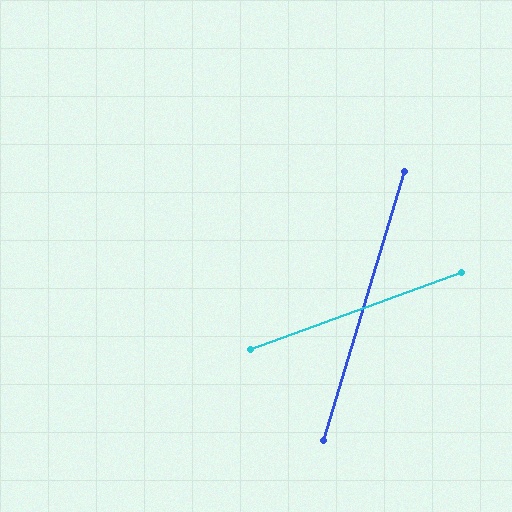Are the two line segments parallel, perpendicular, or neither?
Neither parallel nor perpendicular — they differ by about 53°.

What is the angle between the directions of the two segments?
Approximately 53 degrees.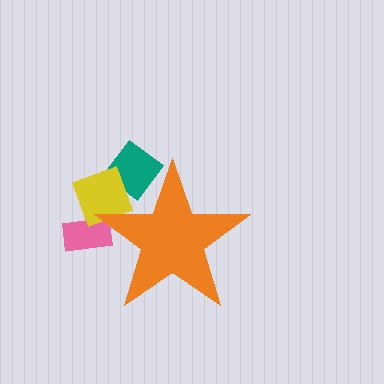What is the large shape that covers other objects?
An orange star.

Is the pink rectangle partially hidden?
Yes, the pink rectangle is partially hidden behind the orange star.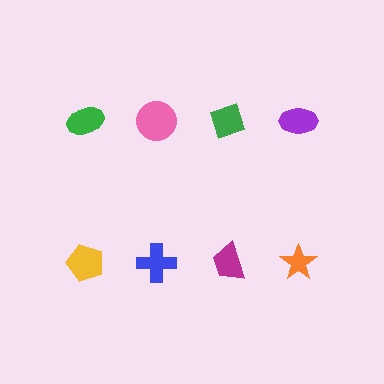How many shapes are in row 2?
4 shapes.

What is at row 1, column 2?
A pink circle.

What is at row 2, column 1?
A yellow pentagon.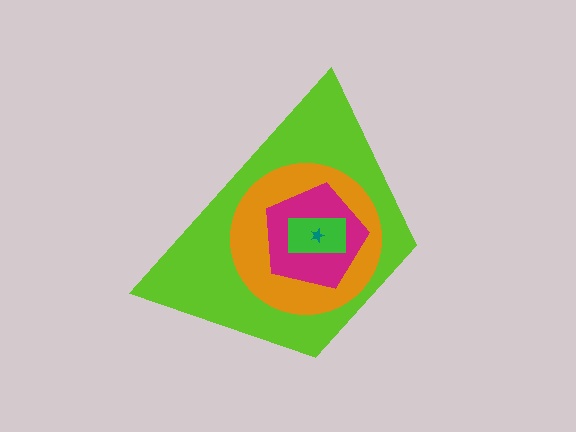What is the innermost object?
The teal star.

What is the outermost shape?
The lime trapezoid.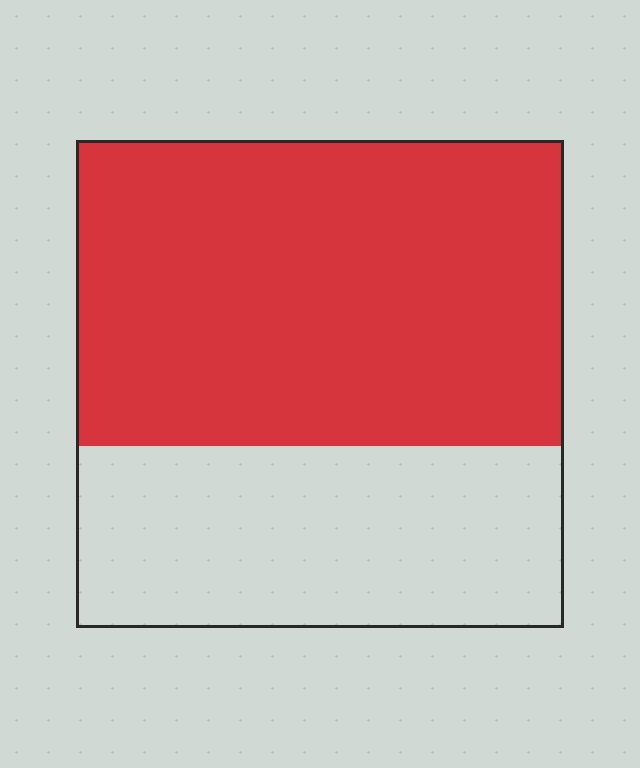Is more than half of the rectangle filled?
Yes.